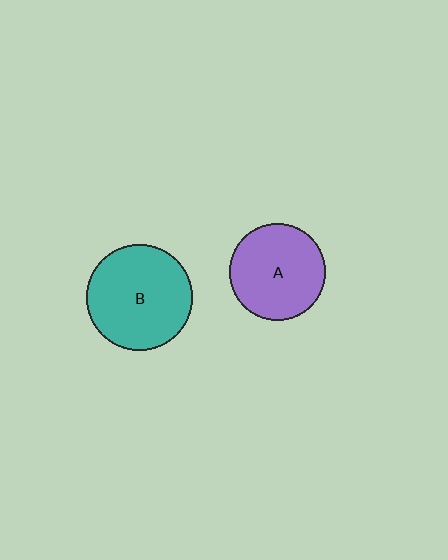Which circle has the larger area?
Circle B (teal).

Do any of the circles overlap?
No, none of the circles overlap.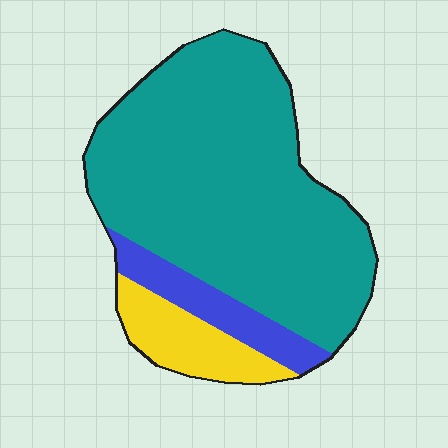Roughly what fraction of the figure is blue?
Blue covers 11% of the figure.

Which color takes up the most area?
Teal, at roughly 75%.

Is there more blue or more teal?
Teal.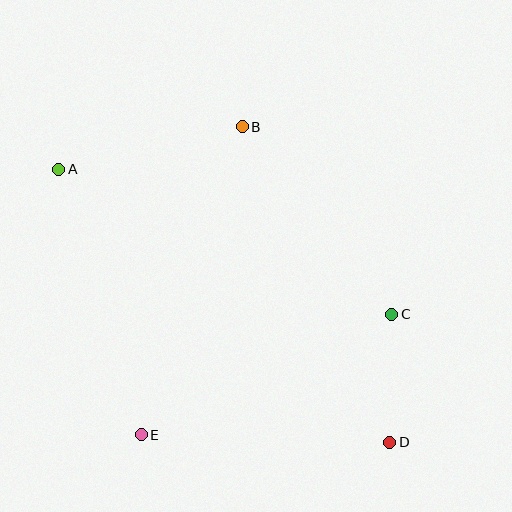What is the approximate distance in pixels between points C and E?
The distance between C and E is approximately 278 pixels.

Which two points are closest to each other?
Points C and D are closest to each other.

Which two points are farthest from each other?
Points A and D are farthest from each other.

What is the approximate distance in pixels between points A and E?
The distance between A and E is approximately 278 pixels.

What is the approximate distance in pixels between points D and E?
The distance between D and E is approximately 248 pixels.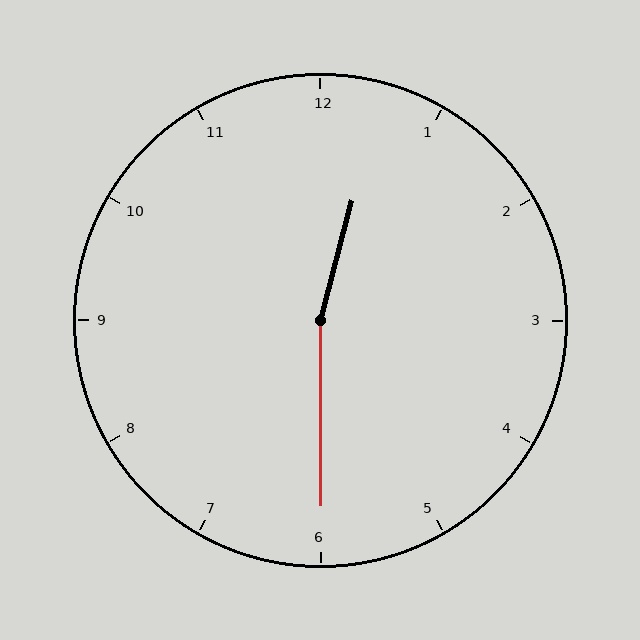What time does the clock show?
12:30.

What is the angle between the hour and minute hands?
Approximately 165 degrees.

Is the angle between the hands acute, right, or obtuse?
It is obtuse.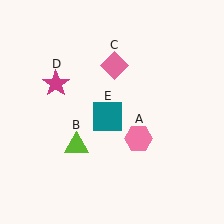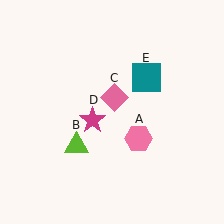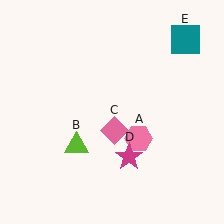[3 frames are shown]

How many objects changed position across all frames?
3 objects changed position: pink diamond (object C), magenta star (object D), teal square (object E).